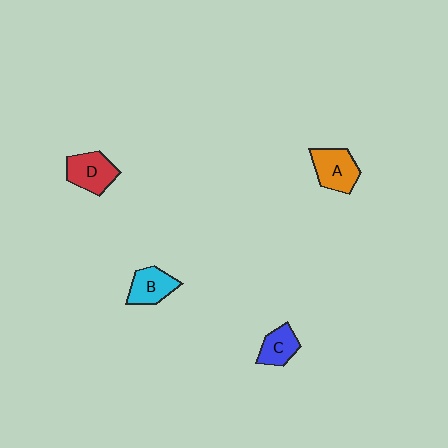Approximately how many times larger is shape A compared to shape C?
Approximately 1.4 times.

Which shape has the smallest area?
Shape C (blue).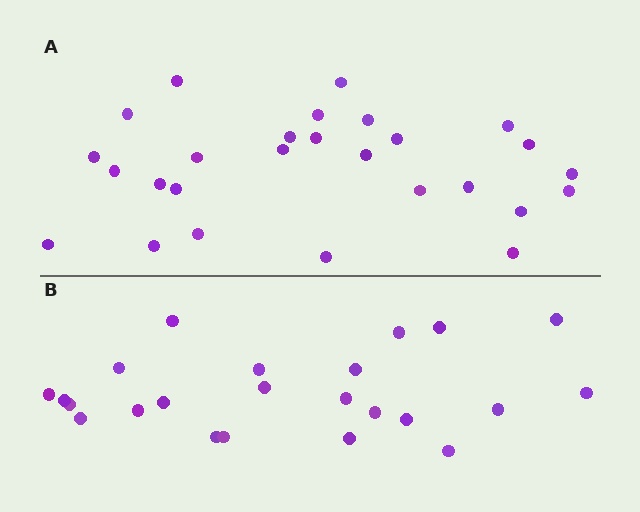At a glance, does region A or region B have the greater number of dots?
Region A (the top region) has more dots.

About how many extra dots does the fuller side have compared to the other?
Region A has about 4 more dots than region B.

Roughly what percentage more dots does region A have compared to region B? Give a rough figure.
About 15% more.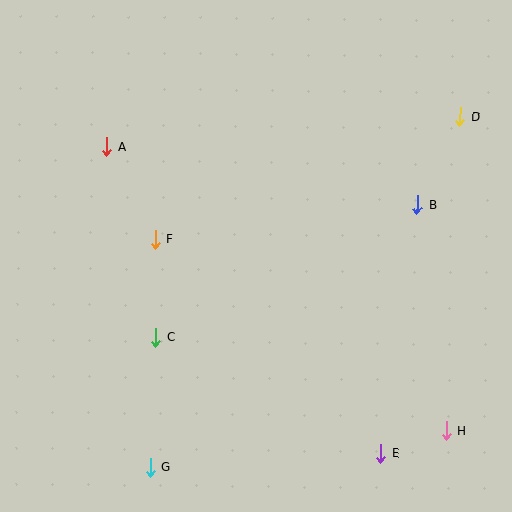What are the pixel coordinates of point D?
Point D is at (460, 117).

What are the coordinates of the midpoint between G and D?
The midpoint between G and D is at (305, 292).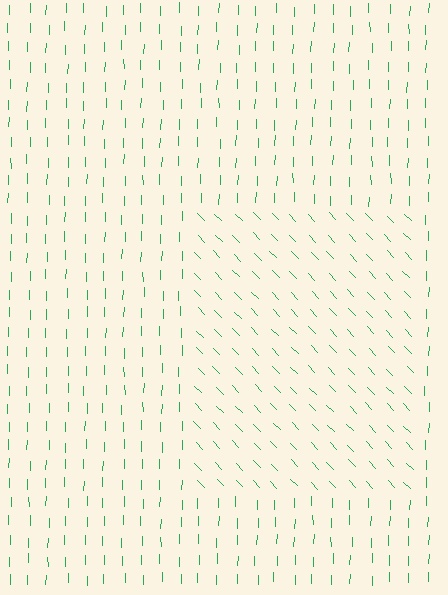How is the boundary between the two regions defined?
The boundary is defined purely by a change in line orientation (approximately 45 degrees difference). All lines are the same color and thickness.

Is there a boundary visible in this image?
Yes, there is a texture boundary formed by a change in line orientation.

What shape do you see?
I see a rectangle.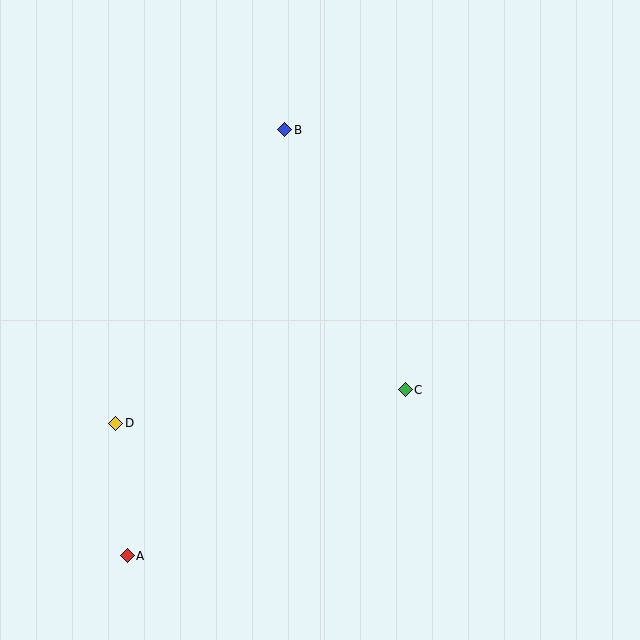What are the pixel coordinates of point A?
Point A is at (127, 556).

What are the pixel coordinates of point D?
Point D is at (116, 424).